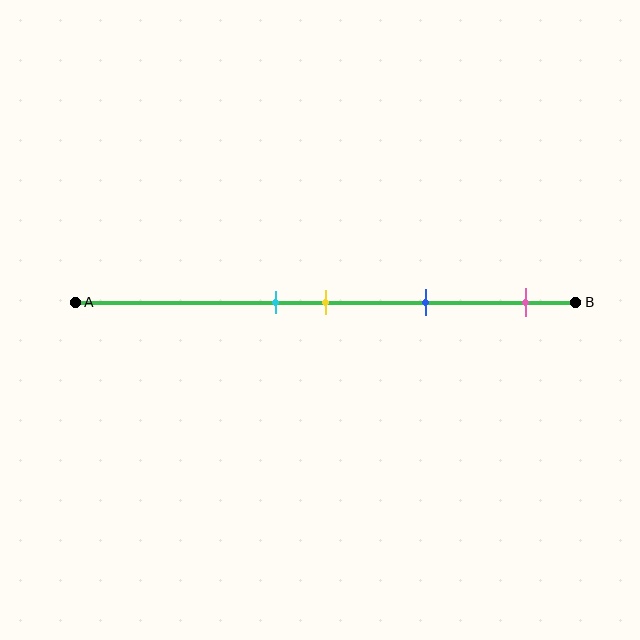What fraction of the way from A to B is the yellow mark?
The yellow mark is approximately 50% (0.5) of the way from A to B.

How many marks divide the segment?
There are 4 marks dividing the segment.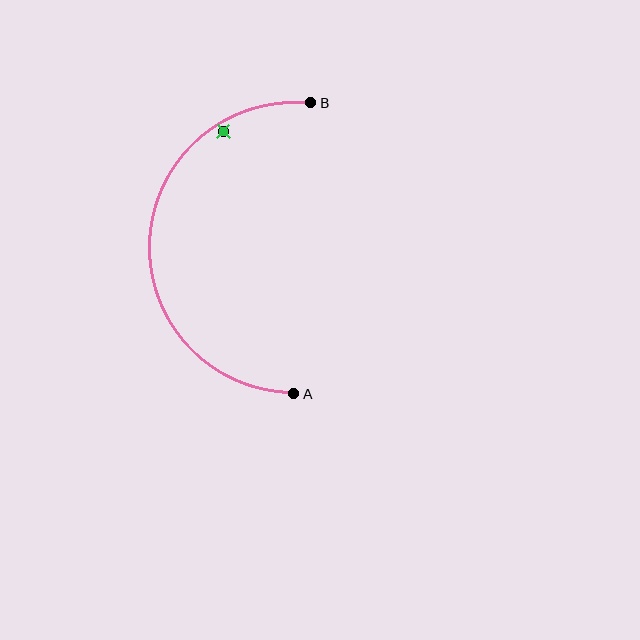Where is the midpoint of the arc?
The arc midpoint is the point on the curve farthest from the straight line joining A and B. It sits to the left of that line.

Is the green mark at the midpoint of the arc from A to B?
No — the green mark does not lie on the arc at all. It sits slightly inside the curve.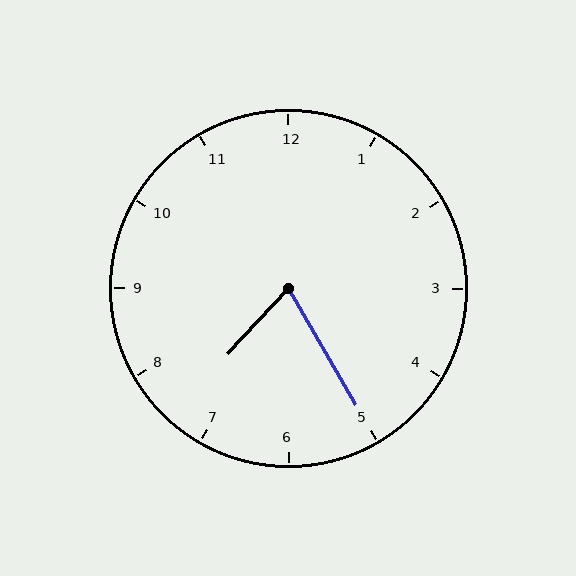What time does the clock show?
7:25.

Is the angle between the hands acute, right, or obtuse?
It is acute.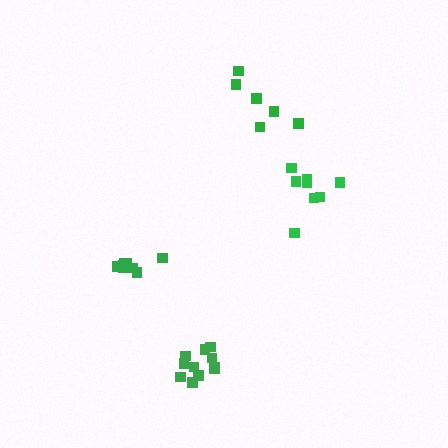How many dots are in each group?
Group 1: 8 dots, Group 2: 8 dots, Group 3: 6 dots, Group 4: 11 dots (33 total).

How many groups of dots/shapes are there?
There are 4 groups.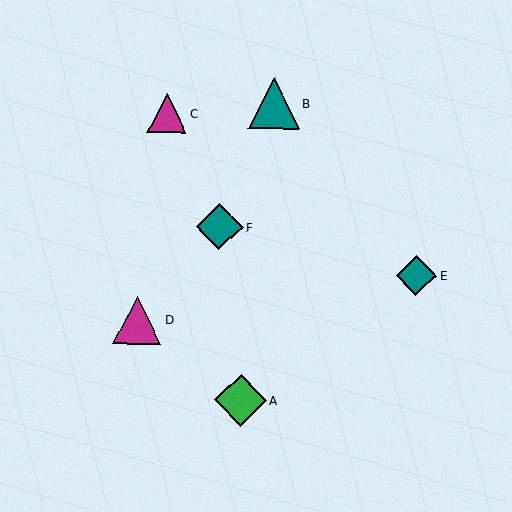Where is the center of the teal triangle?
The center of the teal triangle is at (274, 103).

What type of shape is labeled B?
Shape B is a teal triangle.